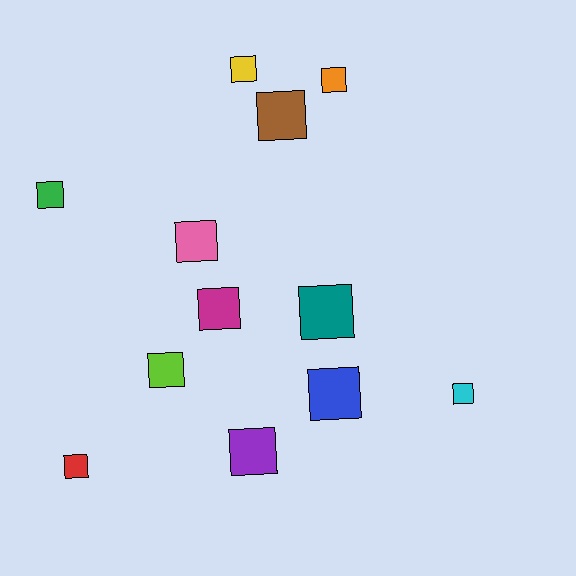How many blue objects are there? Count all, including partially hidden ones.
There is 1 blue object.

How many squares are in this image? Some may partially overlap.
There are 12 squares.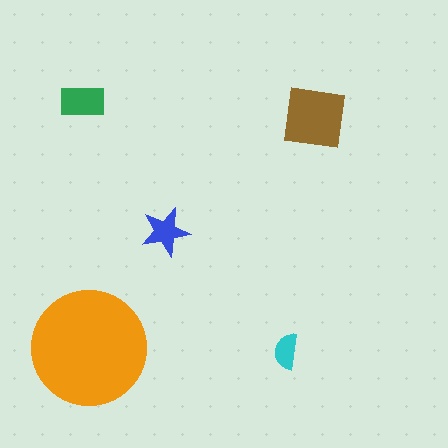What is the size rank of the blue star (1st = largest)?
4th.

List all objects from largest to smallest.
The orange circle, the brown square, the green rectangle, the blue star, the cyan semicircle.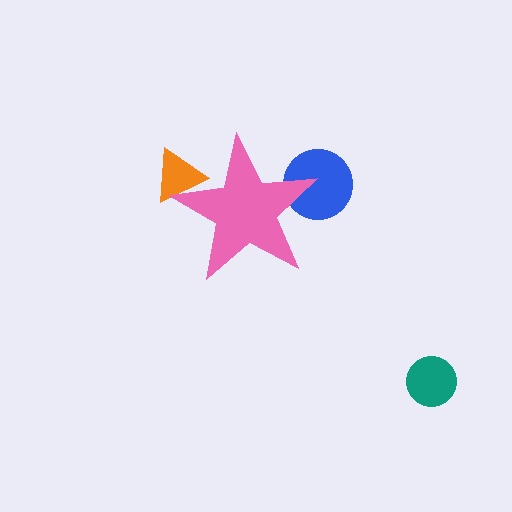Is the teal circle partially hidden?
No, the teal circle is fully visible.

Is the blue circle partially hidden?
Yes, the blue circle is partially hidden behind the pink star.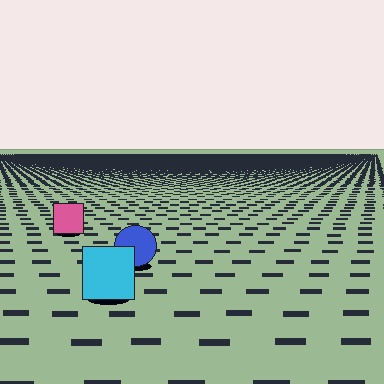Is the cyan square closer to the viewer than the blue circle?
Yes. The cyan square is closer — you can tell from the texture gradient: the ground texture is coarser near it.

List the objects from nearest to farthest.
From nearest to farthest: the cyan square, the blue circle, the pink square.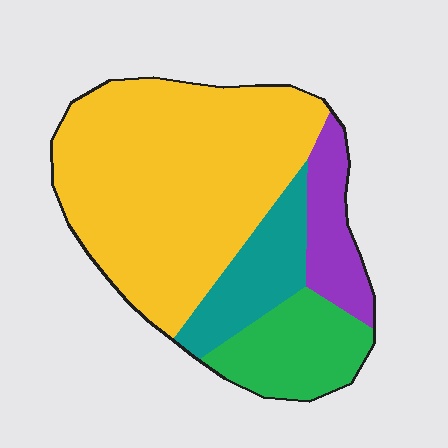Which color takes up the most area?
Yellow, at roughly 60%.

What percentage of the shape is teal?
Teal covers roughly 15% of the shape.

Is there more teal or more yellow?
Yellow.